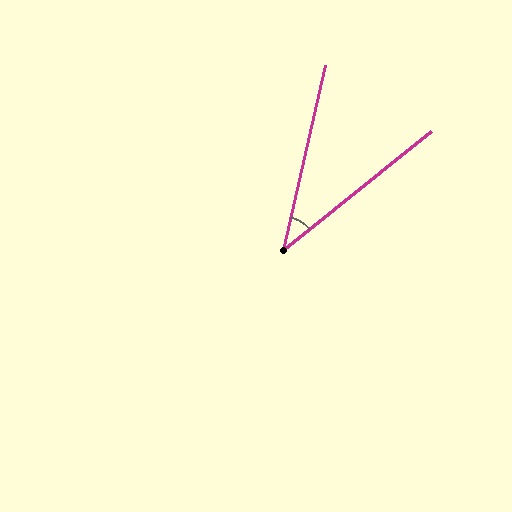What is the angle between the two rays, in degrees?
Approximately 39 degrees.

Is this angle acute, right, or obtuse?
It is acute.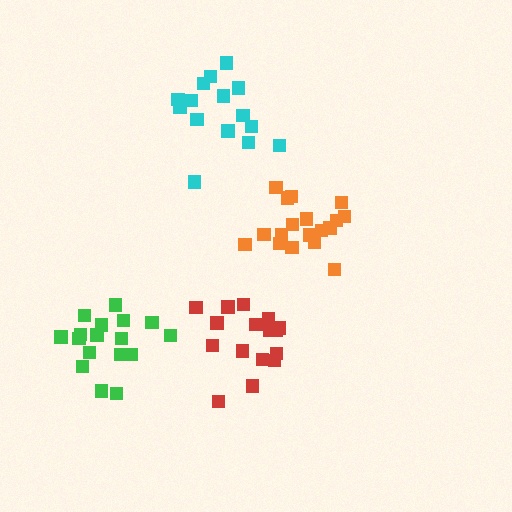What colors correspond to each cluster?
The clusters are colored: green, orange, cyan, red.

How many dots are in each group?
Group 1: 17 dots, Group 2: 19 dots, Group 3: 15 dots, Group 4: 16 dots (67 total).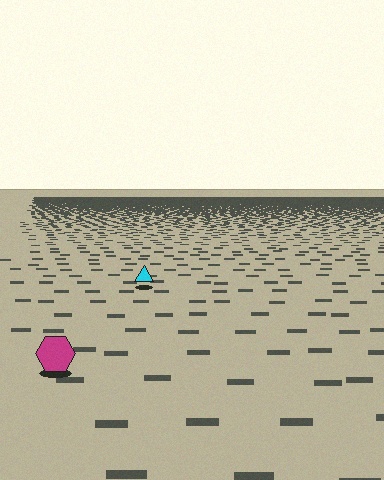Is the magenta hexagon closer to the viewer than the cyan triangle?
Yes. The magenta hexagon is closer — you can tell from the texture gradient: the ground texture is coarser near it.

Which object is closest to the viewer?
The magenta hexagon is closest. The texture marks near it are larger and more spread out.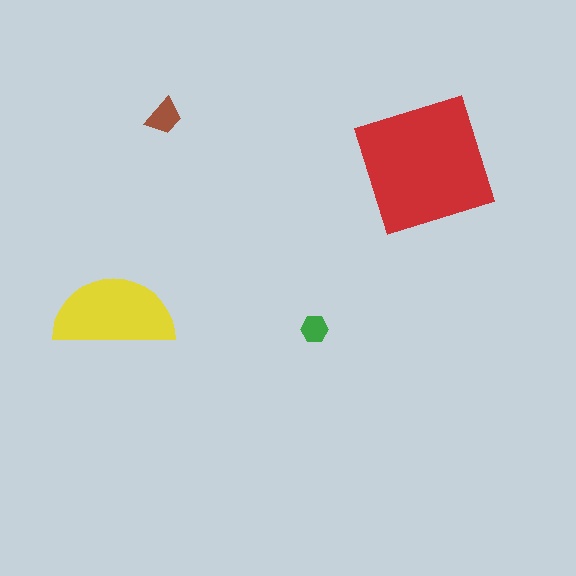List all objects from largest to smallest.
The red square, the yellow semicircle, the brown trapezoid, the green hexagon.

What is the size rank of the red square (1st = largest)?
1st.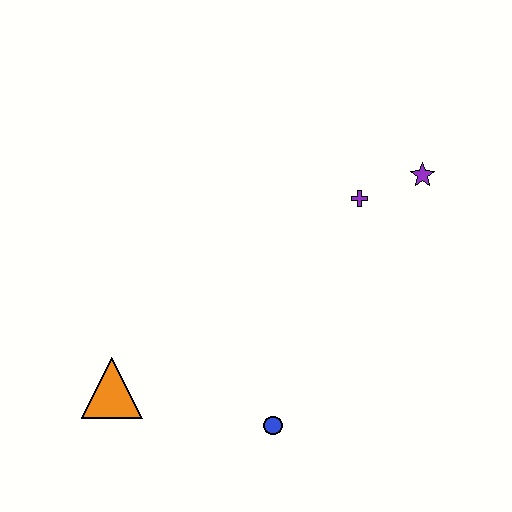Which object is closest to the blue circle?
The orange triangle is closest to the blue circle.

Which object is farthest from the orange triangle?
The purple star is farthest from the orange triangle.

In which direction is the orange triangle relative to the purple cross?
The orange triangle is to the left of the purple cross.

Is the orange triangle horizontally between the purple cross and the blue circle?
No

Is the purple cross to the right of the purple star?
No